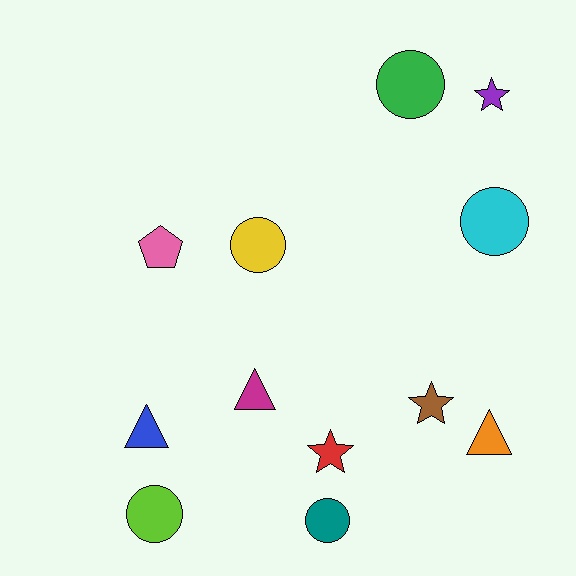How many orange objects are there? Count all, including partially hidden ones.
There is 1 orange object.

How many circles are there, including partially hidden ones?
There are 5 circles.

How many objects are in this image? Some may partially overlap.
There are 12 objects.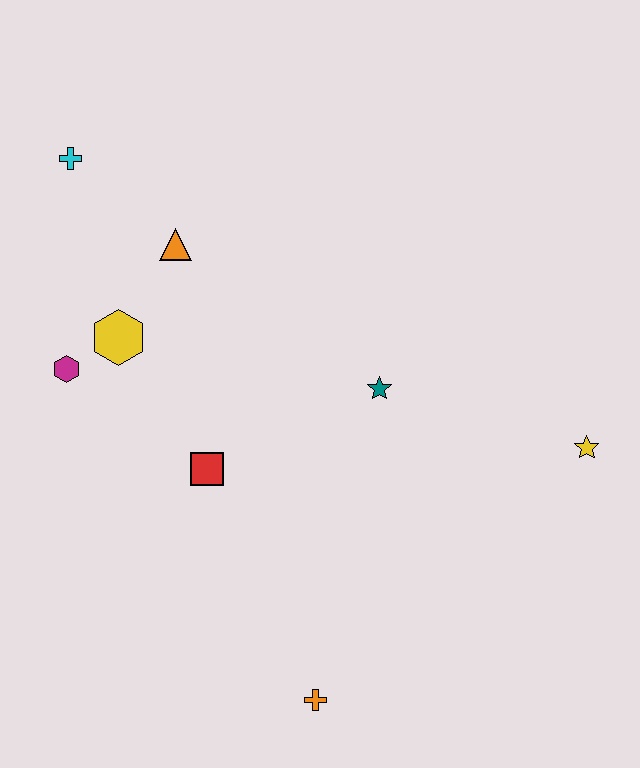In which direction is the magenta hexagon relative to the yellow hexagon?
The magenta hexagon is to the left of the yellow hexagon.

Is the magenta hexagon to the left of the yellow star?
Yes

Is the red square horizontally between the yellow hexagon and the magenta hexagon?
No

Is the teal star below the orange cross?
No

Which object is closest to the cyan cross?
The orange triangle is closest to the cyan cross.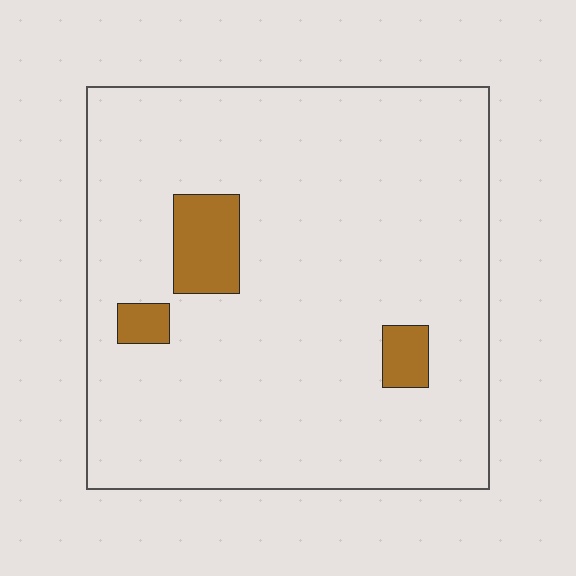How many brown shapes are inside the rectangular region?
3.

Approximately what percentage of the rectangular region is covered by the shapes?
Approximately 5%.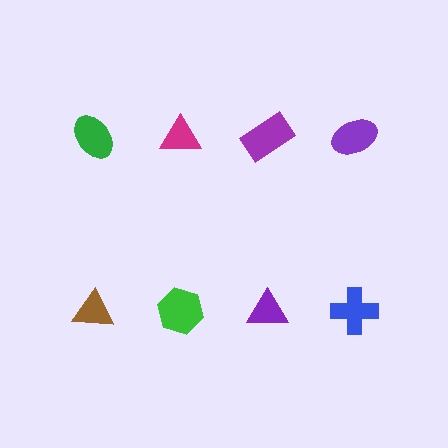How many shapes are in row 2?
4 shapes.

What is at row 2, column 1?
A brown triangle.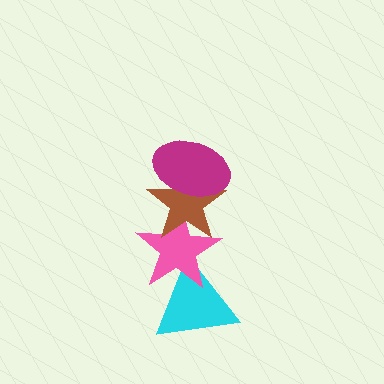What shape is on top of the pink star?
The brown star is on top of the pink star.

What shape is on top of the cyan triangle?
The pink star is on top of the cyan triangle.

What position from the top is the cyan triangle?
The cyan triangle is 4th from the top.